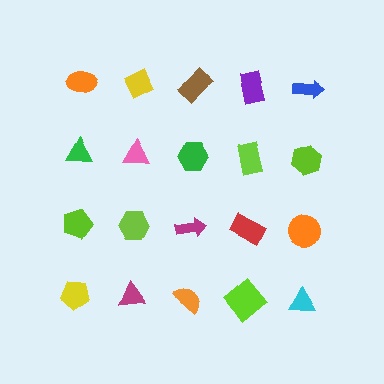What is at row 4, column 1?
A yellow pentagon.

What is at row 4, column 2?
A magenta triangle.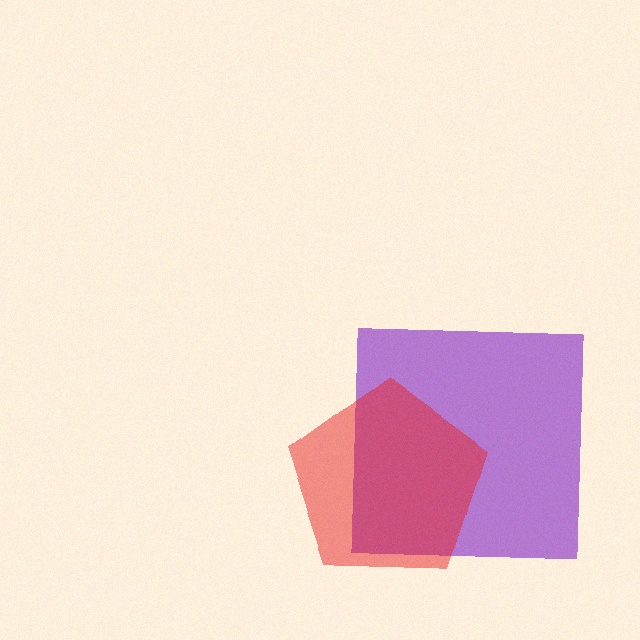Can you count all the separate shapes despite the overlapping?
Yes, there are 2 separate shapes.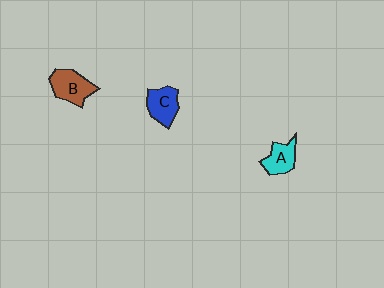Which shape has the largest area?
Shape B (brown).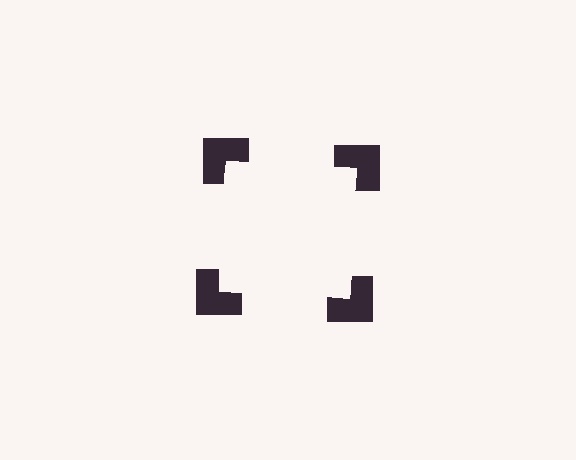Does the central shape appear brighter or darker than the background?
It typically appears slightly brighter than the background, even though no actual brightness change is drawn.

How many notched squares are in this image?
There are 4 — one at each vertex of the illusory square.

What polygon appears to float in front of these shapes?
An illusory square — its edges are inferred from the aligned wedge cuts in the notched squares, not physically drawn.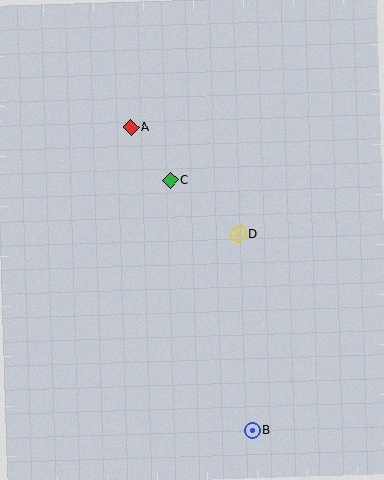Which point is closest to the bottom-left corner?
Point B is closest to the bottom-left corner.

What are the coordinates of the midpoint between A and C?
The midpoint between A and C is at (150, 154).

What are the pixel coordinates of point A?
Point A is at (131, 128).